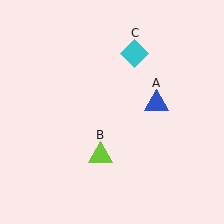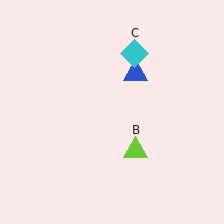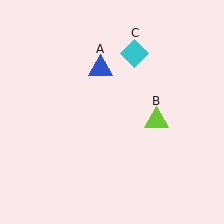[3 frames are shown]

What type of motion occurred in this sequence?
The blue triangle (object A), lime triangle (object B) rotated counterclockwise around the center of the scene.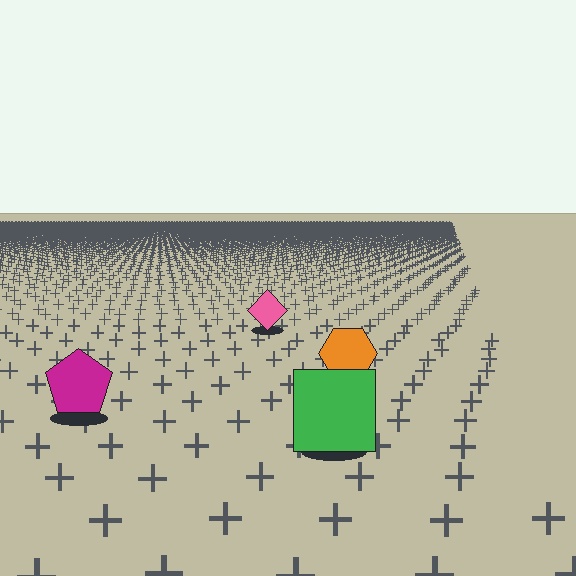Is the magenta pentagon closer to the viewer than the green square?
No. The green square is closer — you can tell from the texture gradient: the ground texture is coarser near it.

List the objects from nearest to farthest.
From nearest to farthest: the green square, the magenta pentagon, the orange hexagon, the pink diamond.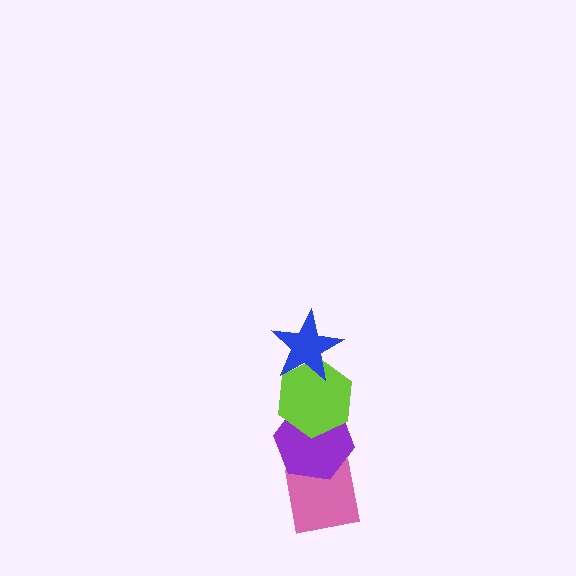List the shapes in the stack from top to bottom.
From top to bottom: the blue star, the lime hexagon, the purple hexagon, the pink square.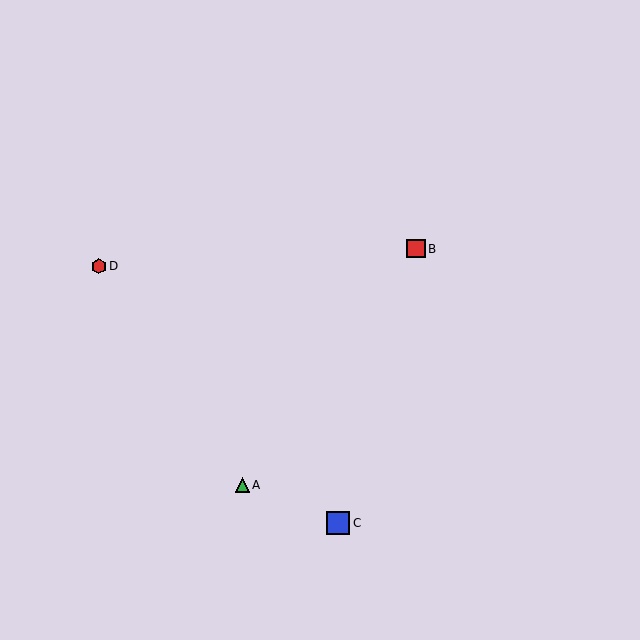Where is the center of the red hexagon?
The center of the red hexagon is at (99, 266).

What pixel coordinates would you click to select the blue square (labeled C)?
Click at (338, 523) to select the blue square C.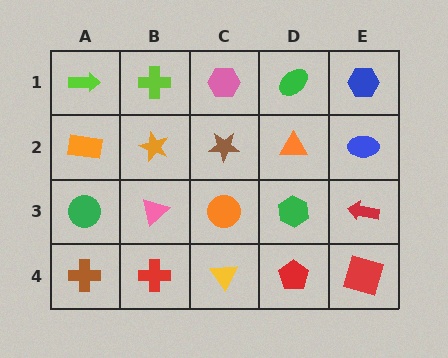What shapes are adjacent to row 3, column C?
A brown star (row 2, column C), a yellow triangle (row 4, column C), a pink triangle (row 3, column B), a green hexagon (row 3, column D).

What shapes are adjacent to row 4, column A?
A green circle (row 3, column A), a red cross (row 4, column B).